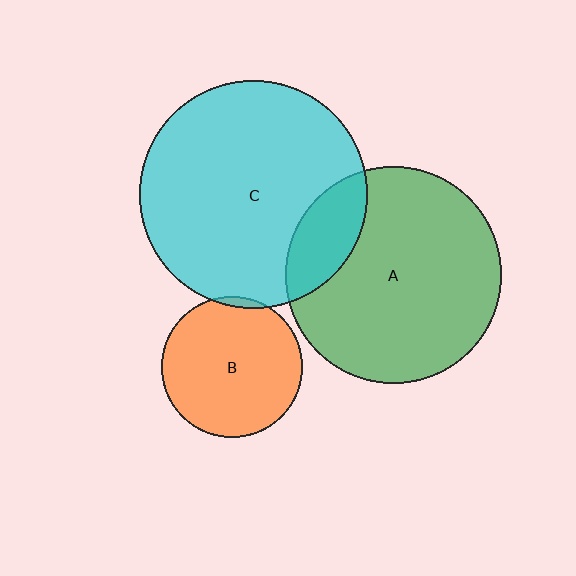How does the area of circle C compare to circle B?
Approximately 2.6 times.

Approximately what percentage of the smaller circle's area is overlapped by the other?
Approximately 20%.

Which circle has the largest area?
Circle C (cyan).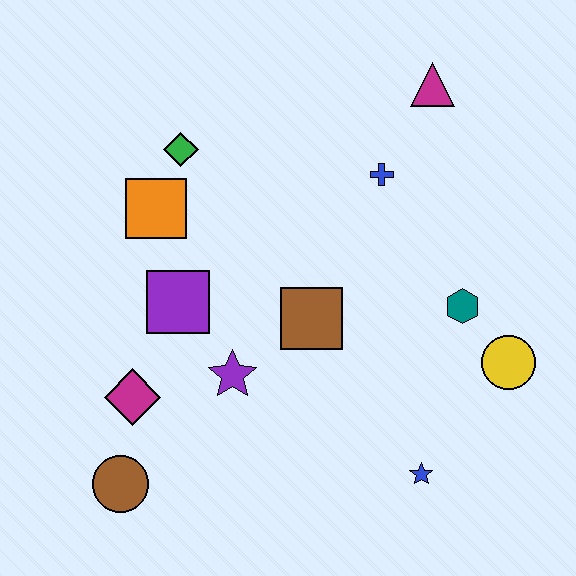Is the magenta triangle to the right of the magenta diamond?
Yes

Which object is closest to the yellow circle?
The teal hexagon is closest to the yellow circle.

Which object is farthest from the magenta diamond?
The magenta triangle is farthest from the magenta diamond.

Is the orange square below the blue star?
No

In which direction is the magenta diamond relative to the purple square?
The magenta diamond is below the purple square.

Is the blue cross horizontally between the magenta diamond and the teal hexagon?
Yes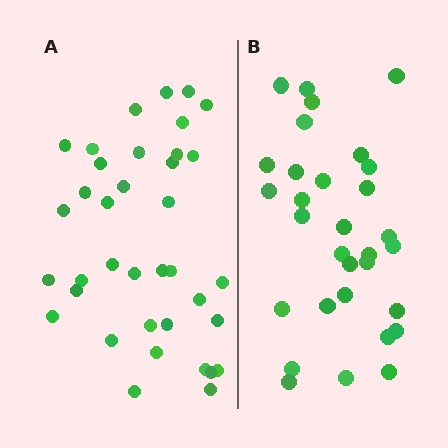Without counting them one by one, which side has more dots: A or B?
Region A (the left region) has more dots.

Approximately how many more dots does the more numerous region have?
Region A has about 6 more dots than region B.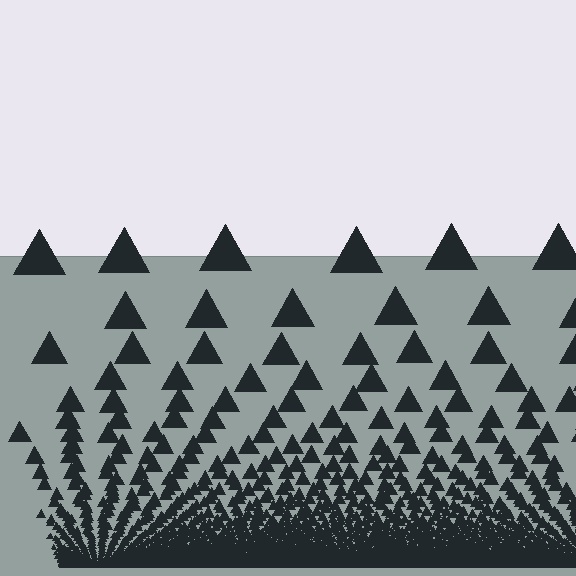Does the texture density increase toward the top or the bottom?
Density increases toward the bottom.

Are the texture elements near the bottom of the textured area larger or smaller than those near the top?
Smaller. The gradient is inverted — elements near the bottom are smaller and denser.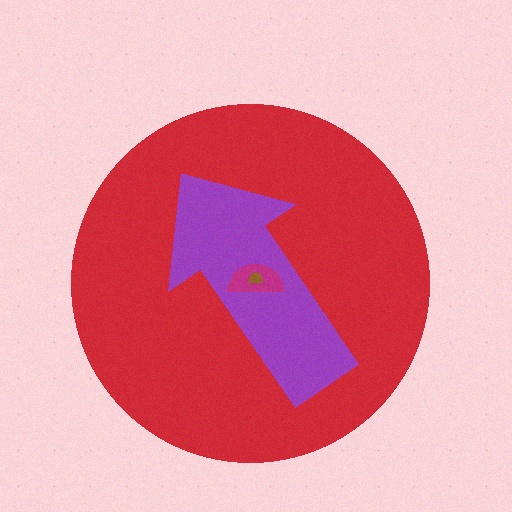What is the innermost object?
The brown trapezoid.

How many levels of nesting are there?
4.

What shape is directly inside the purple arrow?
The magenta semicircle.